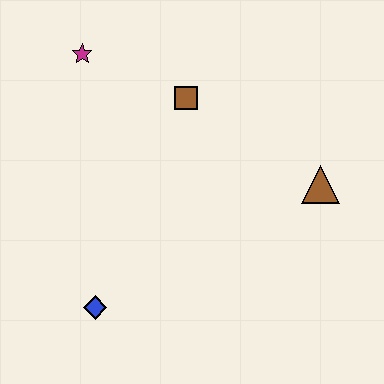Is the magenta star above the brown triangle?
Yes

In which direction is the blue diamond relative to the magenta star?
The blue diamond is below the magenta star.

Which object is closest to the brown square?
The magenta star is closest to the brown square.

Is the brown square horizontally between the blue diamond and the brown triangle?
Yes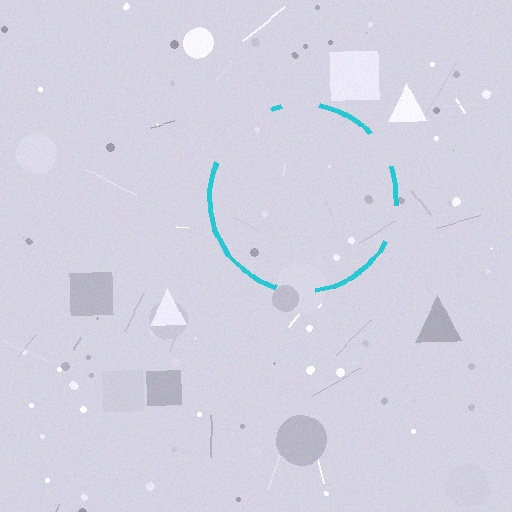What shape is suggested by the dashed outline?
The dashed outline suggests a circle.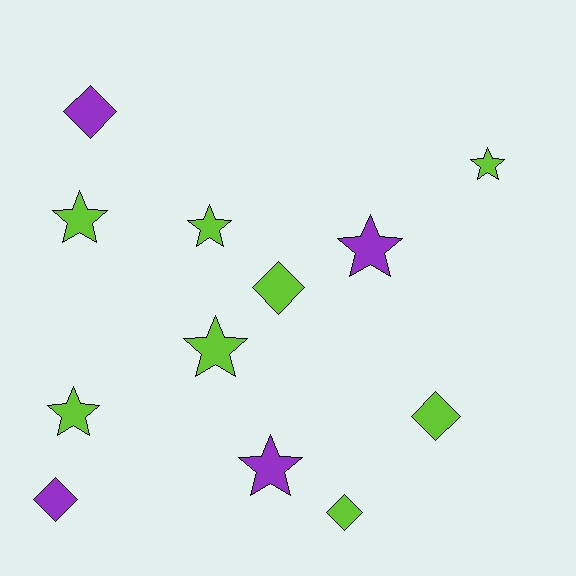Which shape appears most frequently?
Star, with 7 objects.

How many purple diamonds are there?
There are 2 purple diamonds.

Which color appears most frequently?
Lime, with 8 objects.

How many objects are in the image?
There are 12 objects.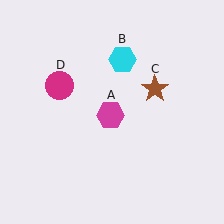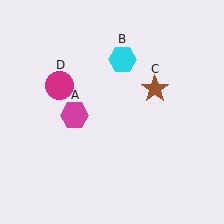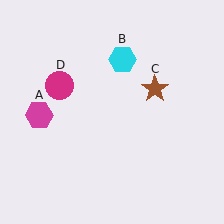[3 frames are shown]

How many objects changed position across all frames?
1 object changed position: magenta hexagon (object A).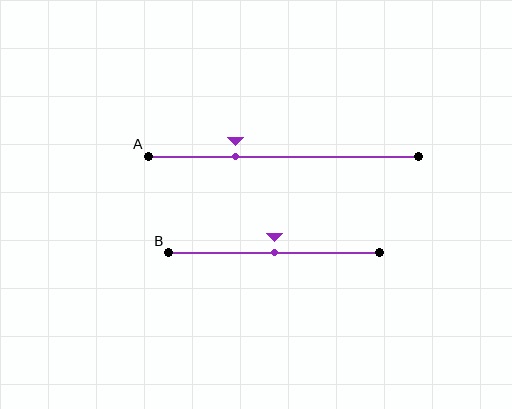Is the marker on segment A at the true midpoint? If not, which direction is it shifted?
No, the marker on segment A is shifted to the left by about 18% of the segment length.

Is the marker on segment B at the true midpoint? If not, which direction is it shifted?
Yes, the marker on segment B is at the true midpoint.